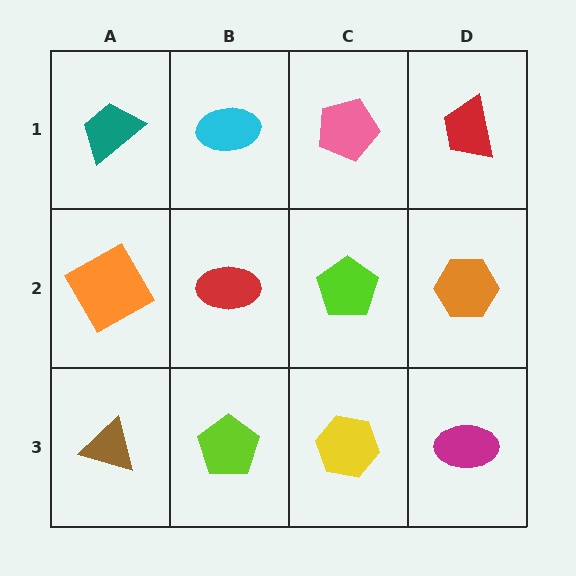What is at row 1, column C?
A pink pentagon.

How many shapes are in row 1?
4 shapes.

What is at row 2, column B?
A red ellipse.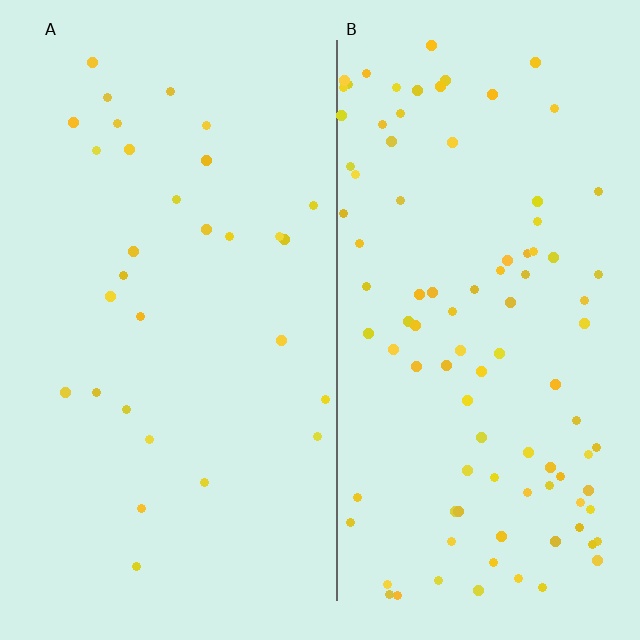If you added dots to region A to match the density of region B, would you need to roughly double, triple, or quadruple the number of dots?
Approximately triple.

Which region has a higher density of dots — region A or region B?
B (the right).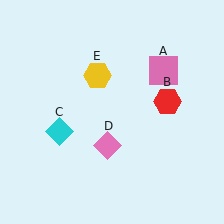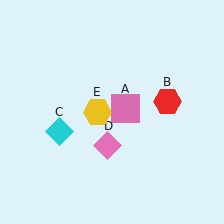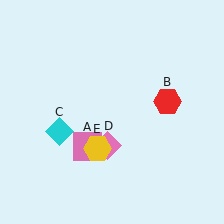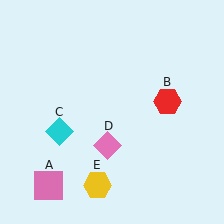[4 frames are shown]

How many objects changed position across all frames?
2 objects changed position: pink square (object A), yellow hexagon (object E).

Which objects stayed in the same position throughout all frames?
Red hexagon (object B) and cyan diamond (object C) and pink diamond (object D) remained stationary.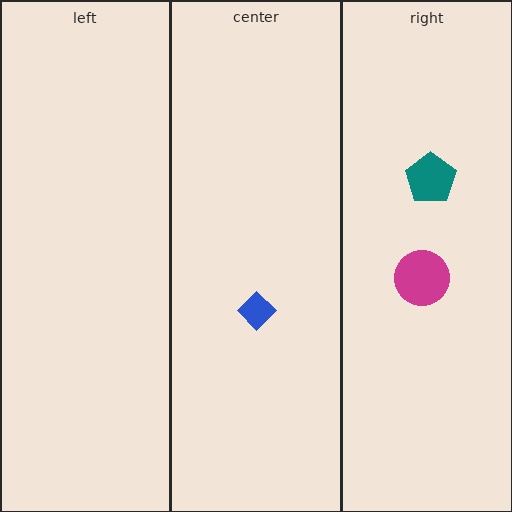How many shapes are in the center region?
1.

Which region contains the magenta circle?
The right region.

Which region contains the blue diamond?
The center region.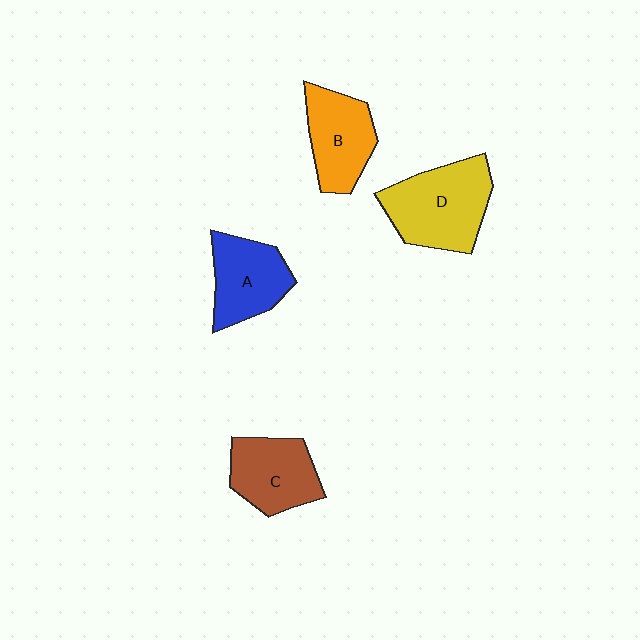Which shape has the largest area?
Shape D (yellow).